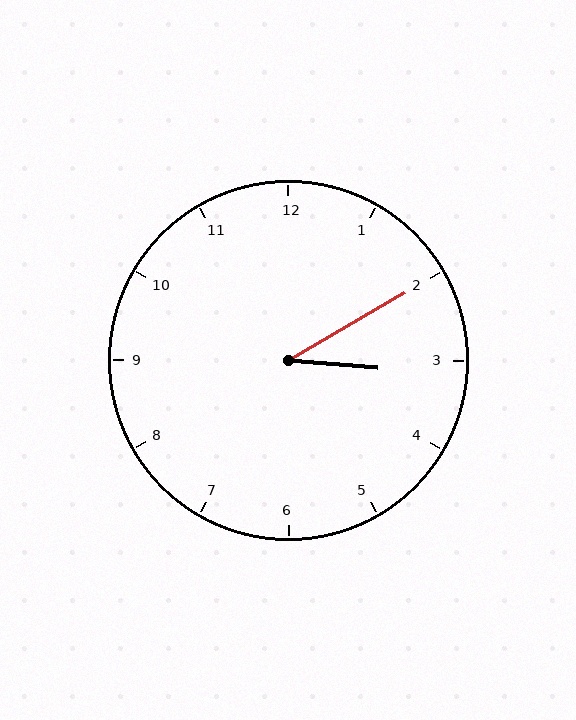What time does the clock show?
3:10.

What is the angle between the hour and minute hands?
Approximately 35 degrees.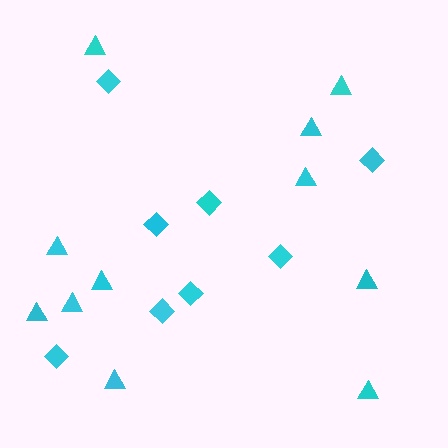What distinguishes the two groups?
There are 2 groups: one group of diamonds (8) and one group of triangles (11).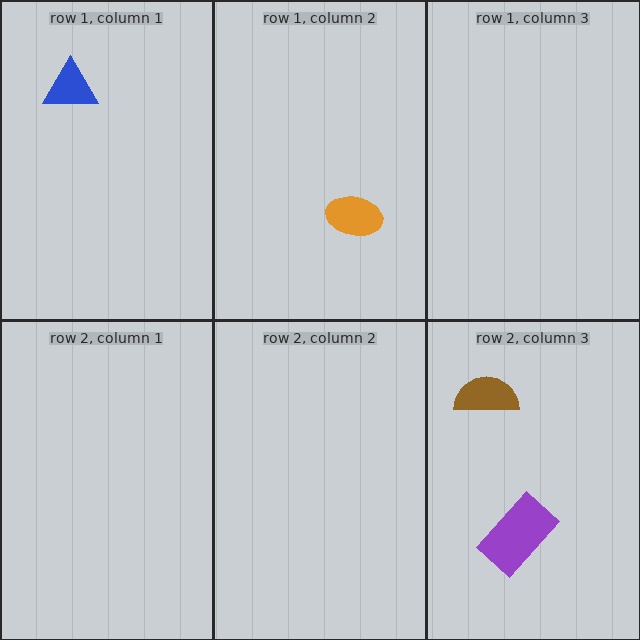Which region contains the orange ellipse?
The row 1, column 2 region.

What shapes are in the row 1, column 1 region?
The blue triangle.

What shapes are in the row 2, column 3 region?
The purple rectangle, the brown semicircle.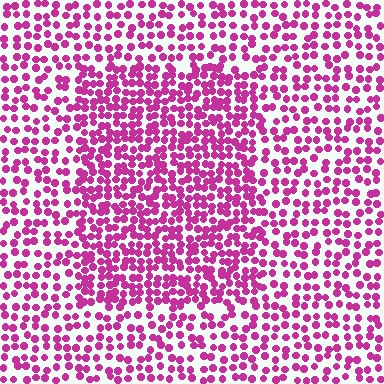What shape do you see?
I see a rectangle.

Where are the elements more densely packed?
The elements are more densely packed inside the rectangle boundary.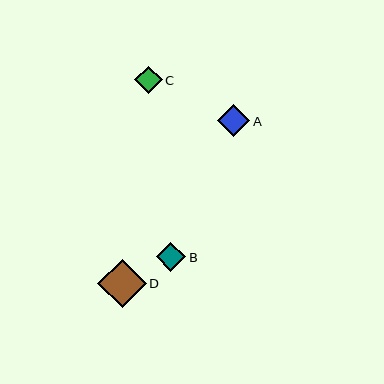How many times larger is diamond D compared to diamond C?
Diamond D is approximately 1.8 times the size of diamond C.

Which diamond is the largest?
Diamond D is the largest with a size of approximately 49 pixels.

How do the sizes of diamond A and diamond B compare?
Diamond A and diamond B are approximately the same size.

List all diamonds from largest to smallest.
From largest to smallest: D, A, B, C.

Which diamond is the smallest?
Diamond C is the smallest with a size of approximately 27 pixels.